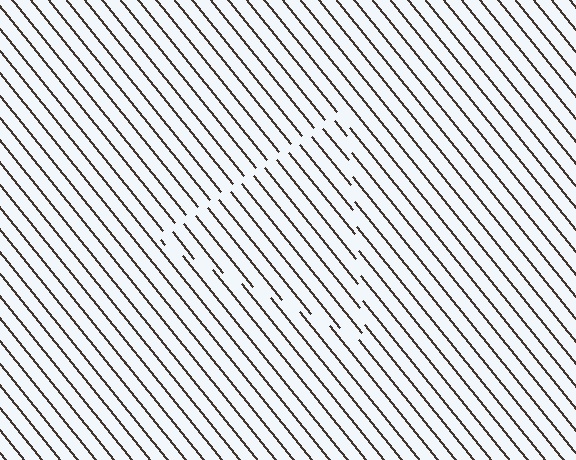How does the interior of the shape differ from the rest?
The interior of the shape contains the same grating, shifted by half a period — the contour is defined by the phase discontinuity where line-ends from the inner and outer gratings abut.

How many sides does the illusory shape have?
3 sides — the line-ends trace a triangle.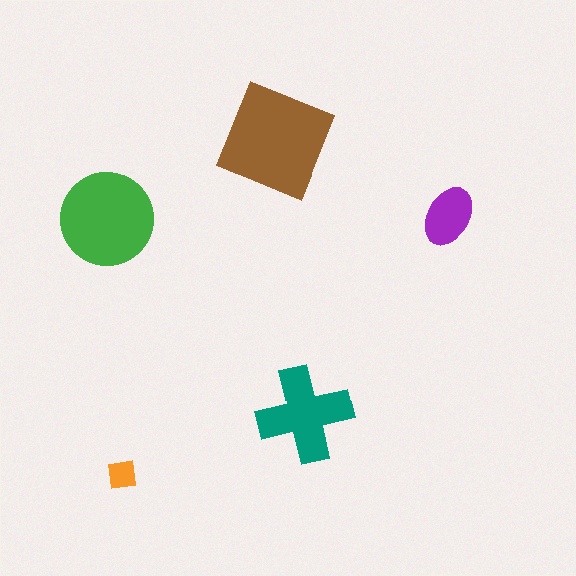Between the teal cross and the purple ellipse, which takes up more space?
The teal cross.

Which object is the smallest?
The orange square.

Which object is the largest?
The brown square.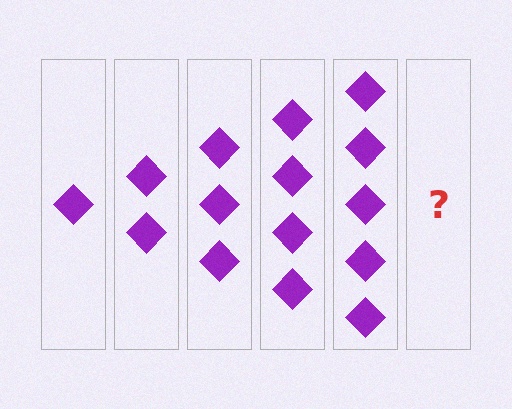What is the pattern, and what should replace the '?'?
The pattern is that each step adds one more diamond. The '?' should be 6 diamonds.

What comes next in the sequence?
The next element should be 6 diamonds.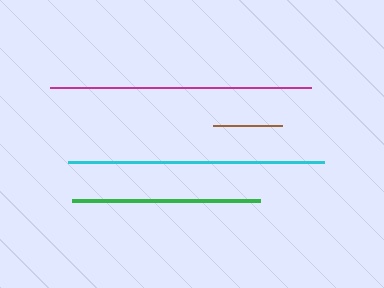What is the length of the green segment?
The green segment is approximately 188 pixels long.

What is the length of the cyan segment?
The cyan segment is approximately 256 pixels long.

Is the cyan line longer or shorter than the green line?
The cyan line is longer than the green line.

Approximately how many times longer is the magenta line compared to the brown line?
The magenta line is approximately 3.8 times the length of the brown line.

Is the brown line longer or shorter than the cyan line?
The cyan line is longer than the brown line.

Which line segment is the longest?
The magenta line is the longest at approximately 261 pixels.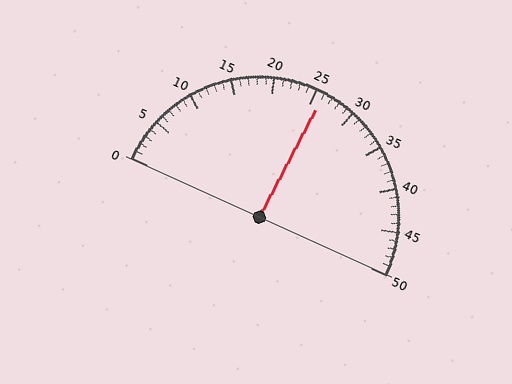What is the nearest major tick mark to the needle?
The nearest major tick mark is 25.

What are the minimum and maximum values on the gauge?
The gauge ranges from 0 to 50.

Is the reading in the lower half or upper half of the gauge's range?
The reading is in the upper half of the range (0 to 50).